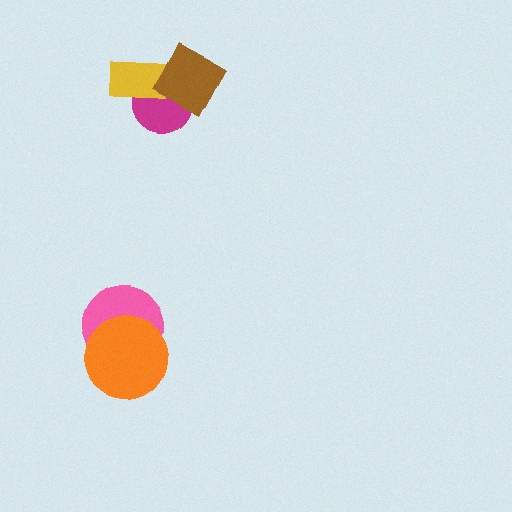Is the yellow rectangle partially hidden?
Yes, it is partially covered by another shape.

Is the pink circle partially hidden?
Yes, it is partially covered by another shape.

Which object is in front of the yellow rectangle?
The brown diamond is in front of the yellow rectangle.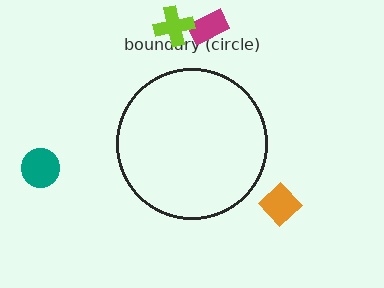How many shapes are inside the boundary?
0 inside, 4 outside.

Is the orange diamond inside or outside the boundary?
Outside.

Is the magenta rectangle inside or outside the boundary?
Outside.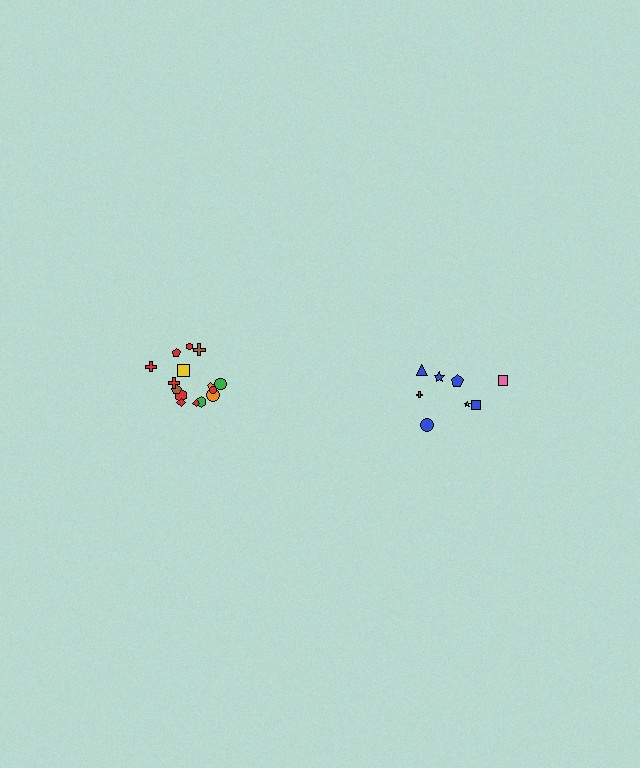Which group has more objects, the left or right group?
The left group.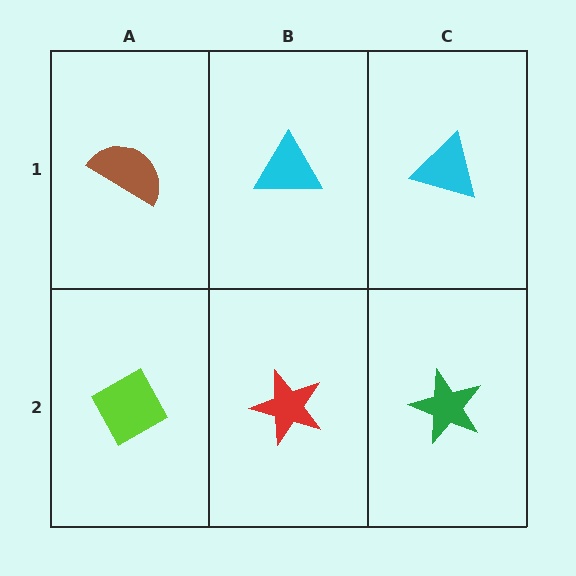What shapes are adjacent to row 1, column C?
A green star (row 2, column C), a cyan triangle (row 1, column B).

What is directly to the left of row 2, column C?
A red star.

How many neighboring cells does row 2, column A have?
2.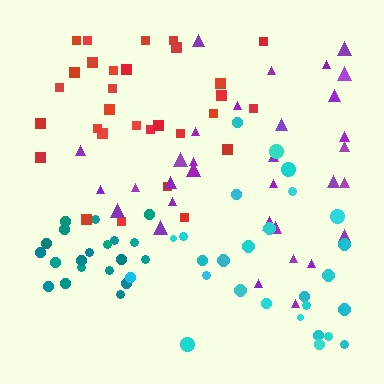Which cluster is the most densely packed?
Teal.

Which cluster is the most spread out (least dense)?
Purple.